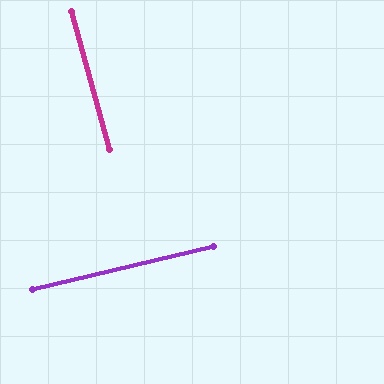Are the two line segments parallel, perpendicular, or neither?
Perpendicular — they meet at approximately 88°.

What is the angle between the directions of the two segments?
Approximately 88 degrees.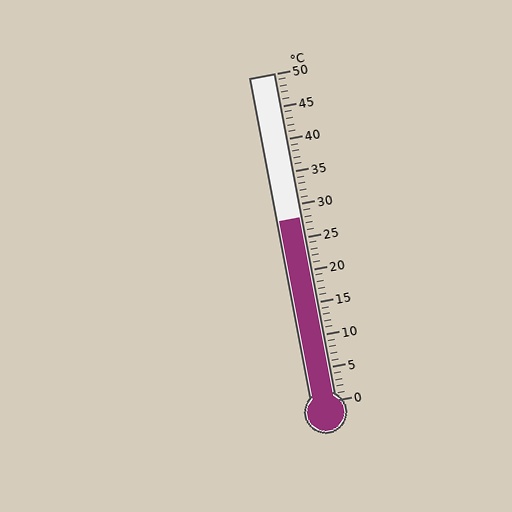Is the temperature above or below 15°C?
The temperature is above 15°C.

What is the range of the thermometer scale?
The thermometer scale ranges from 0°C to 50°C.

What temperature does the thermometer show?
The thermometer shows approximately 28°C.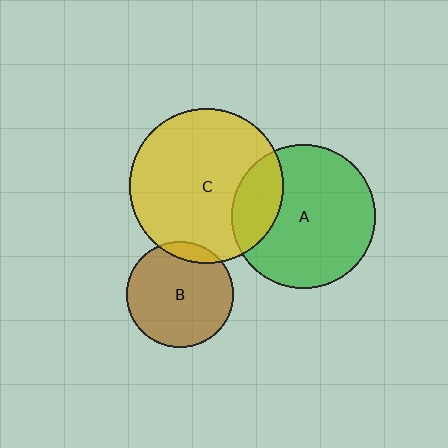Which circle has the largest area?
Circle C (yellow).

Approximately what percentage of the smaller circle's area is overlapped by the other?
Approximately 20%.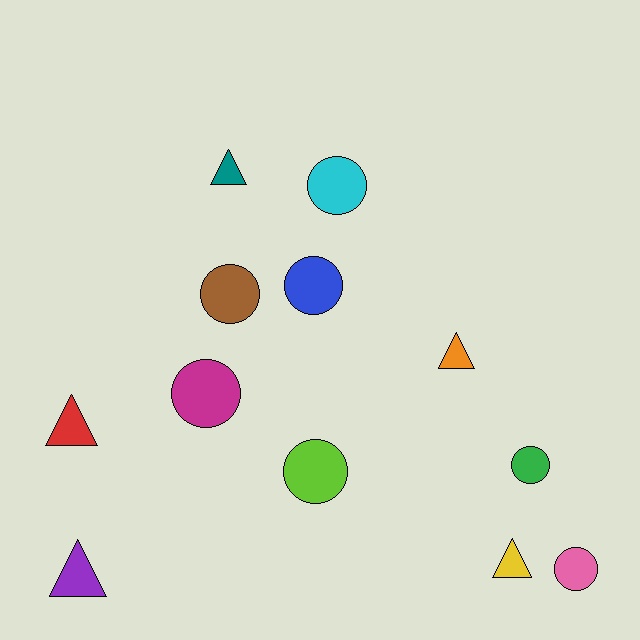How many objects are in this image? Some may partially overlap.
There are 12 objects.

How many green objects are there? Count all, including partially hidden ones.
There is 1 green object.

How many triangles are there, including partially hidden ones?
There are 5 triangles.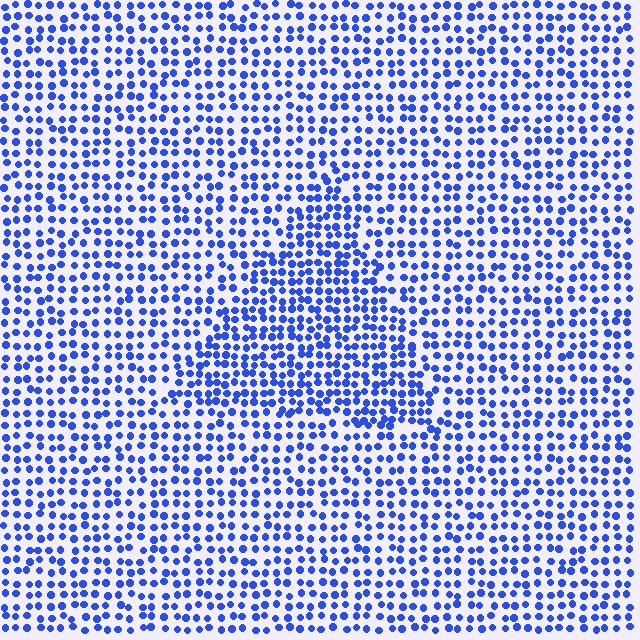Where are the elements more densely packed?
The elements are more densely packed inside the triangle boundary.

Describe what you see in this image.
The image contains small blue elements arranged at two different densities. A triangle-shaped region is visible where the elements are more densely packed than the surrounding area.